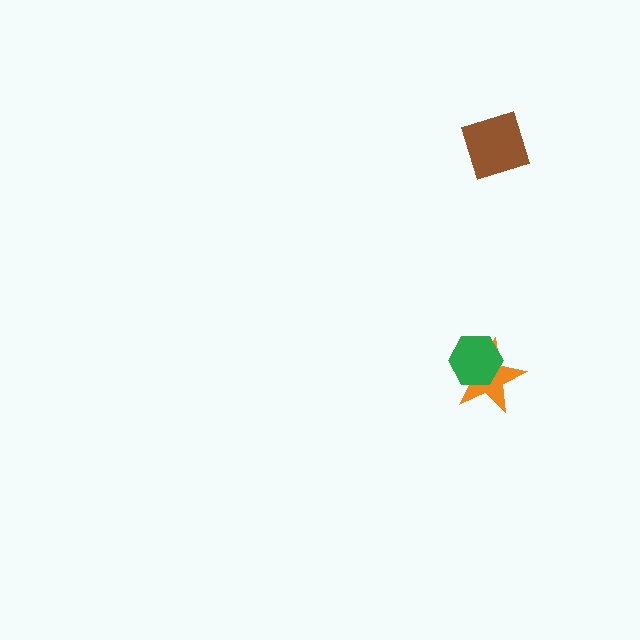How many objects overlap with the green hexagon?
1 object overlaps with the green hexagon.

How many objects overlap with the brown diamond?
0 objects overlap with the brown diamond.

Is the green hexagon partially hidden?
No, no other shape covers it.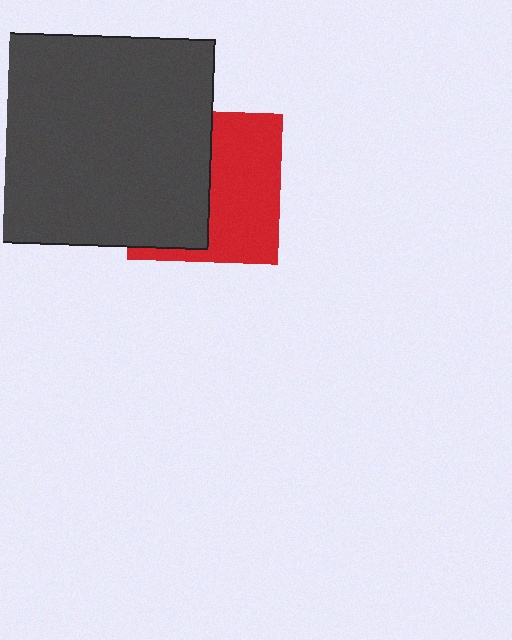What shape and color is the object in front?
The object in front is a dark gray square.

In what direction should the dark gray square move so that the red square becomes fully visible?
The dark gray square should move left. That is the shortest direction to clear the overlap and leave the red square fully visible.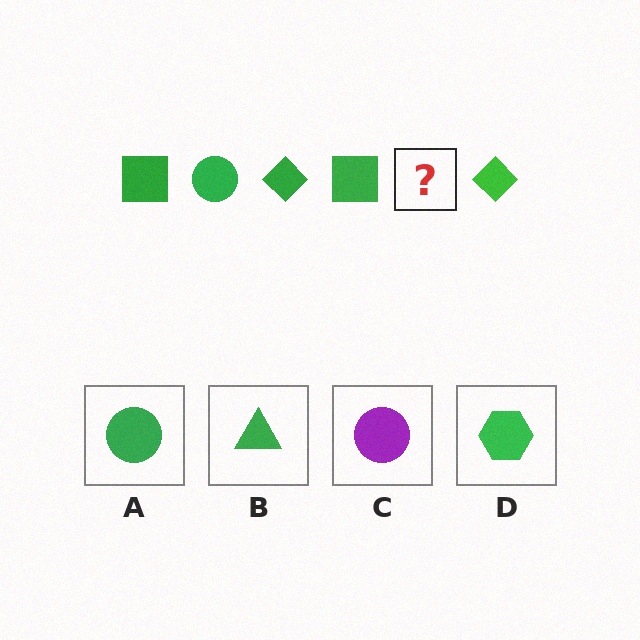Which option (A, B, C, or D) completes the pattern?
A.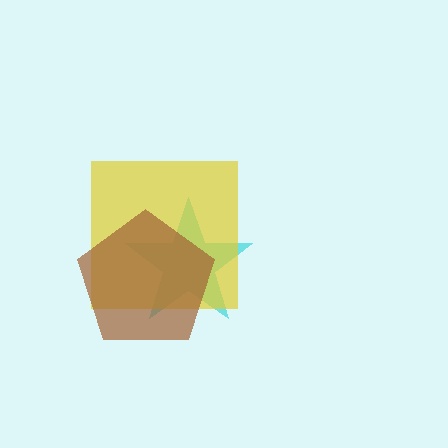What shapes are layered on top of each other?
The layered shapes are: a cyan star, a yellow square, a brown pentagon.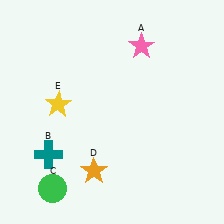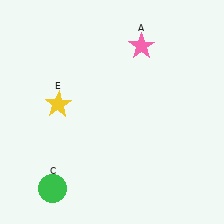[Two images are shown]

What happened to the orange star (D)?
The orange star (D) was removed in Image 2. It was in the bottom-left area of Image 1.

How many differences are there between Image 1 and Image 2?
There are 2 differences between the two images.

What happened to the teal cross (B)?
The teal cross (B) was removed in Image 2. It was in the bottom-left area of Image 1.